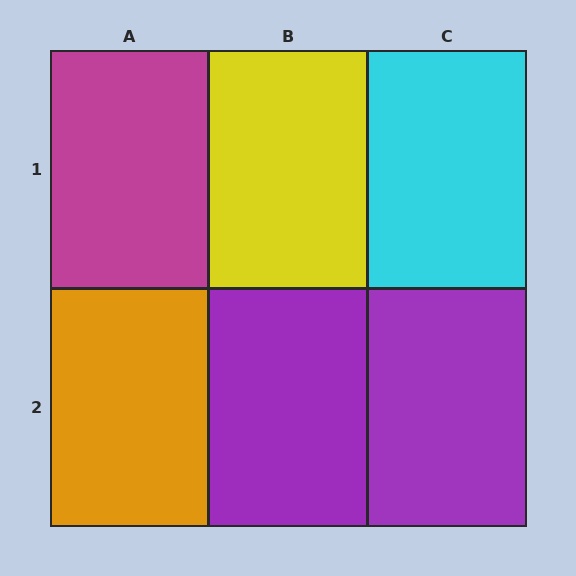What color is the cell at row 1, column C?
Cyan.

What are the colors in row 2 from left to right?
Orange, purple, purple.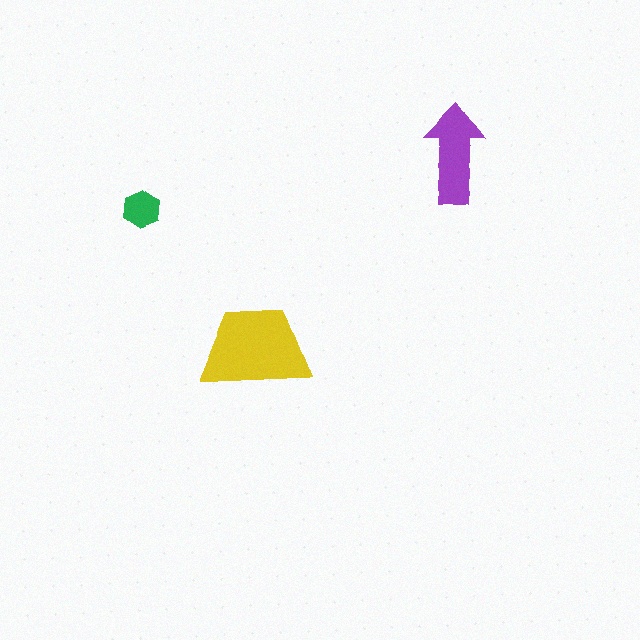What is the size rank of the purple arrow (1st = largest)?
2nd.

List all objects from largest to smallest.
The yellow trapezoid, the purple arrow, the green hexagon.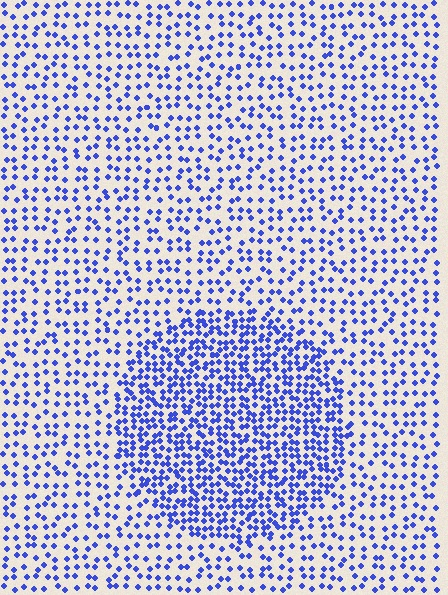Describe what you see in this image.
The image contains small blue elements arranged at two different densities. A circle-shaped region is visible where the elements are more densely packed than the surrounding area.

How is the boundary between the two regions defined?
The boundary is defined by a change in element density (approximately 2.0x ratio). All elements are the same color, size, and shape.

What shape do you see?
I see a circle.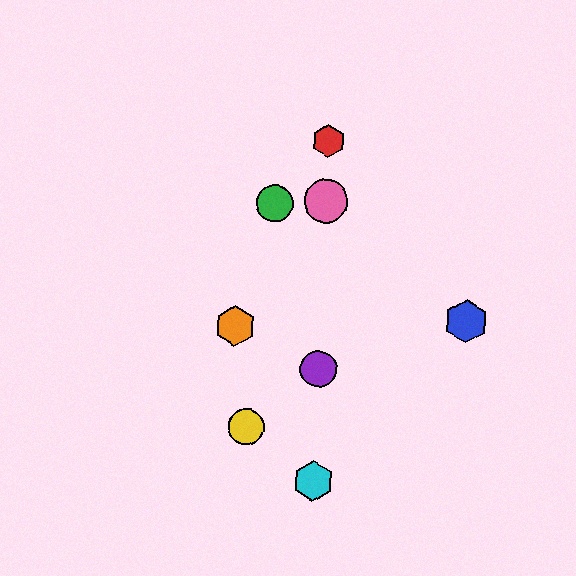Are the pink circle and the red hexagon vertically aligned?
Yes, both are at x≈326.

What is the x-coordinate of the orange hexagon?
The orange hexagon is at x≈235.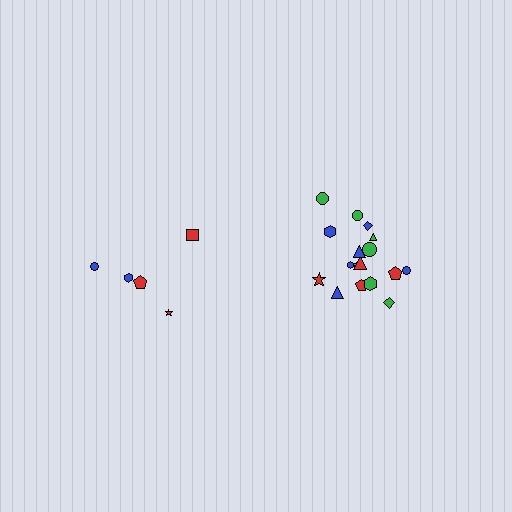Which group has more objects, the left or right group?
The right group.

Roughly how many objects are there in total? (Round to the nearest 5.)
Roughly 25 objects in total.